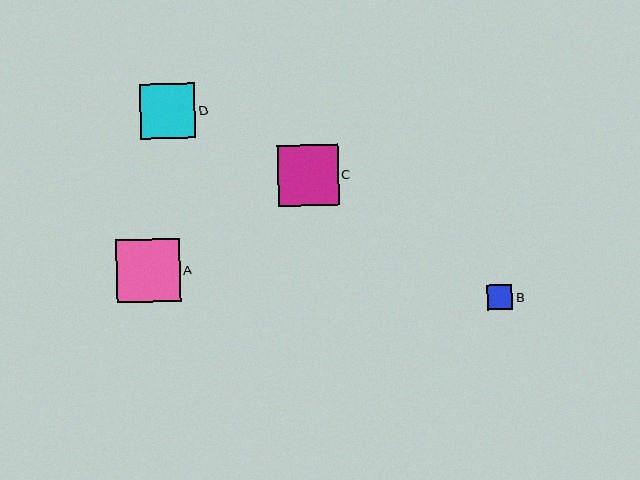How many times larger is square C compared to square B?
Square C is approximately 2.4 times the size of square B.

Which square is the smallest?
Square B is the smallest with a size of approximately 25 pixels.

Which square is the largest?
Square A is the largest with a size of approximately 63 pixels.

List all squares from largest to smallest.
From largest to smallest: A, C, D, B.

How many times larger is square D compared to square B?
Square D is approximately 2.2 times the size of square B.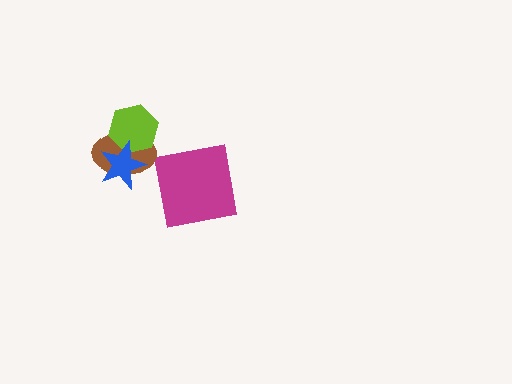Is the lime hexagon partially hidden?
Yes, it is partially covered by another shape.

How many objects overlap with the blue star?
2 objects overlap with the blue star.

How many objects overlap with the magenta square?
0 objects overlap with the magenta square.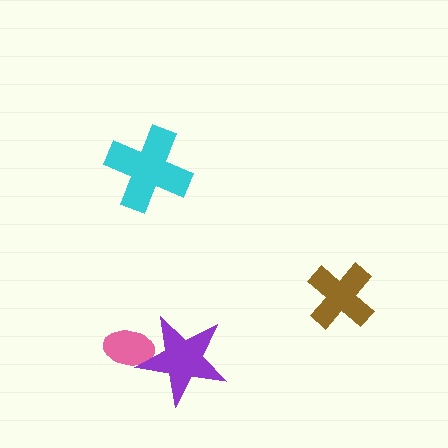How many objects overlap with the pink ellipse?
1 object overlaps with the pink ellipse.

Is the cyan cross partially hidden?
No, no other shape covers it.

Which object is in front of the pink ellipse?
The purple star is in front of the pink ellipse.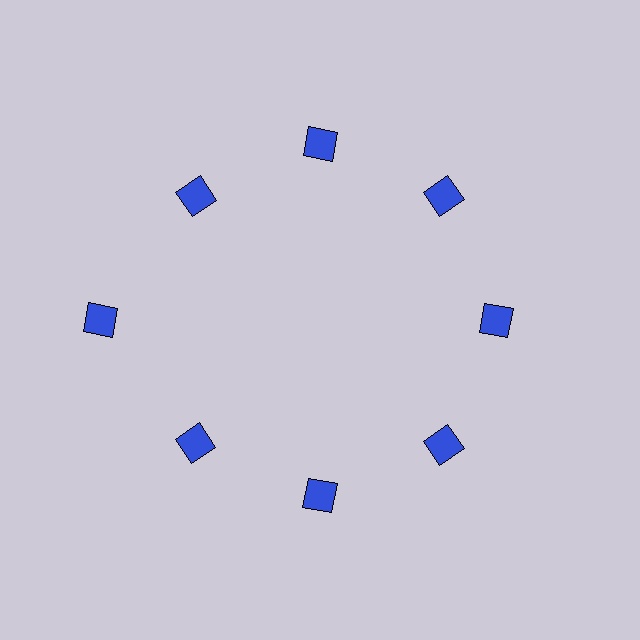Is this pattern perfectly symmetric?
No. The 8 blue squares are arranged in a ring, but one element near the 9 o'clock position is pushed outward from the center, breaking the 8-fold rotational symmetry.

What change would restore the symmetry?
The symmetry would be restored by moving it inward, back onto the ring so that all 8 squares sit at equal angles and equal distance from the center.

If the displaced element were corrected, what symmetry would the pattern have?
It would have 8-fold rotational symmetry — the pattern would map onto itself every 45 degrees.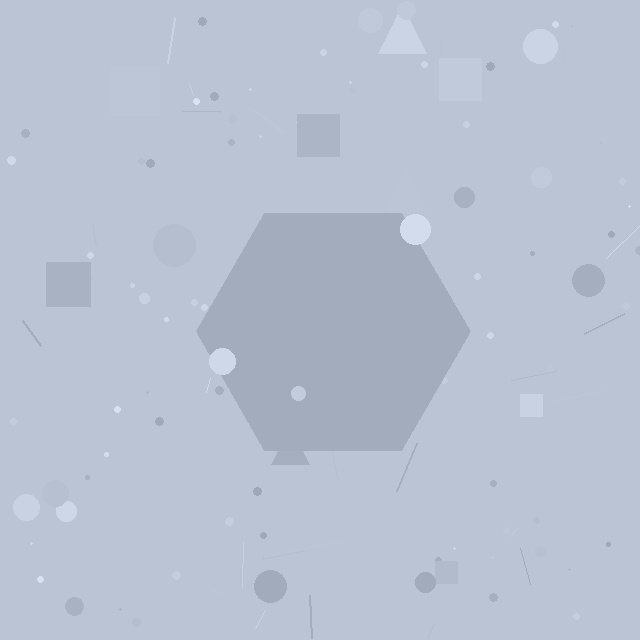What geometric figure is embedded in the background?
A hexagon is embedded in the background.